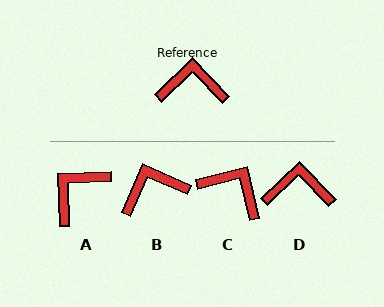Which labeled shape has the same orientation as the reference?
D.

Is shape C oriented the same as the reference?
No, it is off by about 30 degrees.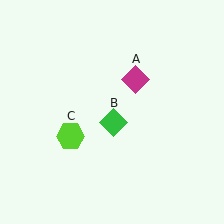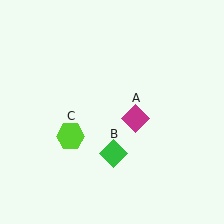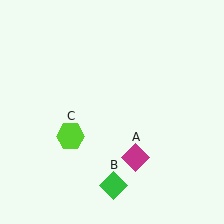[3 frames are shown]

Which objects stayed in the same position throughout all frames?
Lime hexagon (object C) remained stationary.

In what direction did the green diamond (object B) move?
The green diamond (object B) moved down.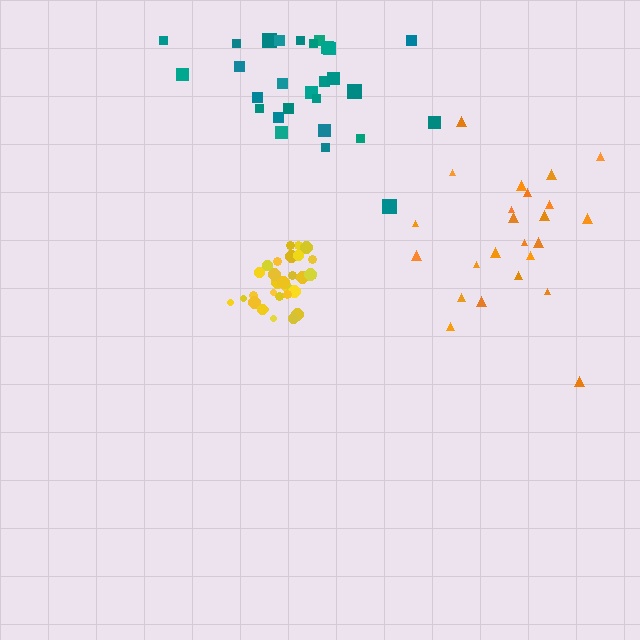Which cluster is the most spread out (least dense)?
Teal.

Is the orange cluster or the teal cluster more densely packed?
Orange.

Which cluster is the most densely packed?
Yellow.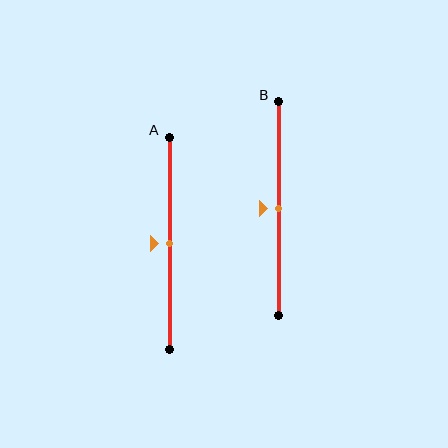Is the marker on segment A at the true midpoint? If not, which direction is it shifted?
Yes, the marker on segment A is at the true midpoint.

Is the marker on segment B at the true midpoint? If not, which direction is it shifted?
Yes, the marker on segment B is at the true midpoint.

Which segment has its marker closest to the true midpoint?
Segment A has its marker closest to the true midpoint.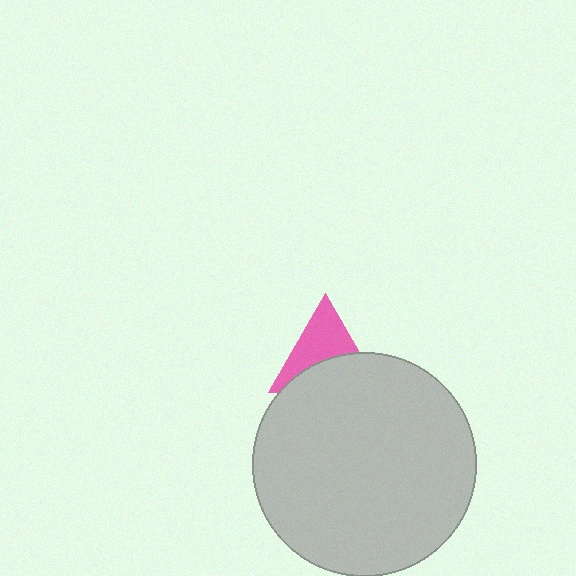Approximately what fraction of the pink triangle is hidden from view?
Roughly 48% of the pink triangle is hidden behind the light gray circle.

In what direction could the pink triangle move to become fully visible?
The pink triangle could move up. That would shift it out from behind the light gray circle entirely.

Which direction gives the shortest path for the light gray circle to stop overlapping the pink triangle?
Moving down gives the shortest separation.